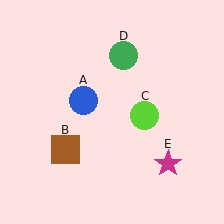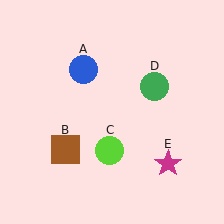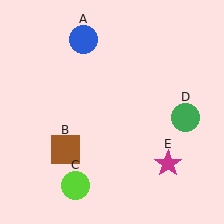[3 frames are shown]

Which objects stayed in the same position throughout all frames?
Brown square (object B) and magenta star (object E) remained stationary.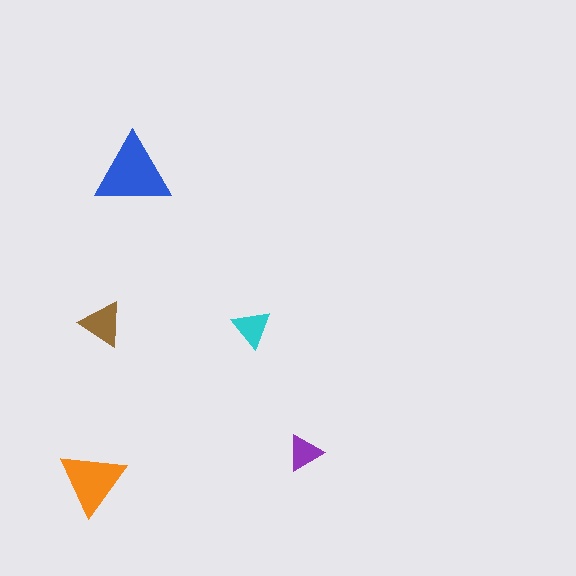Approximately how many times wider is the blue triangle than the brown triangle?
About 1.5 times wider.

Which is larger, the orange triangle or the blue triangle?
The blue one.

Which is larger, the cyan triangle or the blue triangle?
The blue one.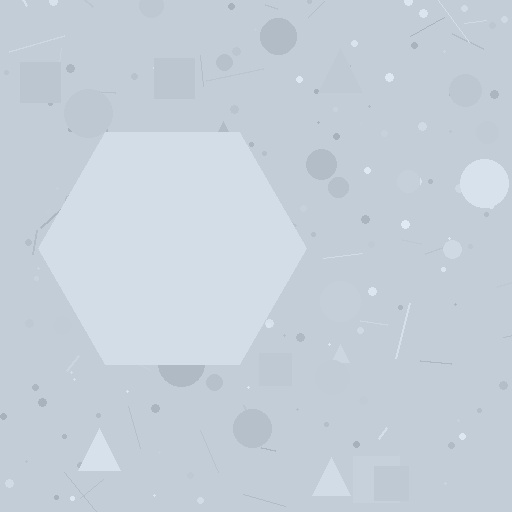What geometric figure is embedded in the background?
A hexagon is embedded in the background.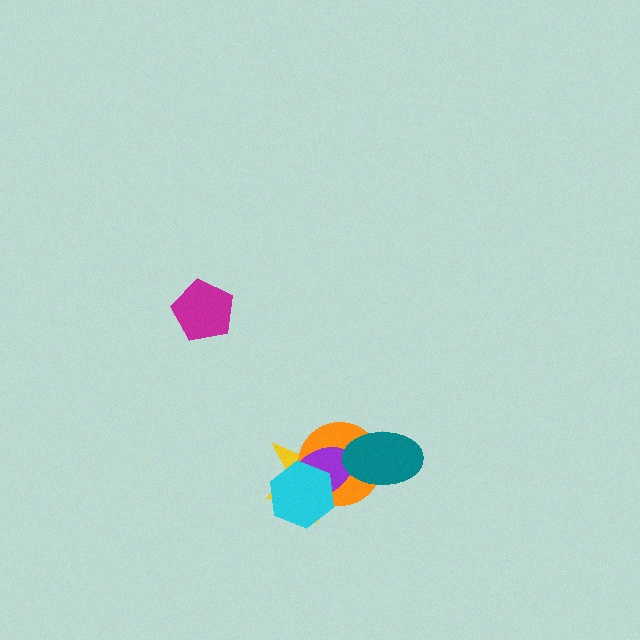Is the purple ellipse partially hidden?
Yes, it is partially covered by another shape.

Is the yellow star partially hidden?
Yes, it is partially covered by another shape.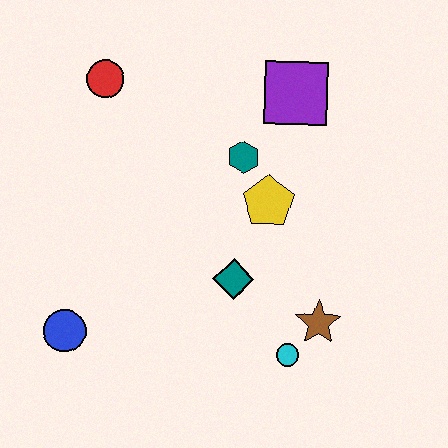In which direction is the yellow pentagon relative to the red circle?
The yellow pentagon is to the right of the red circle.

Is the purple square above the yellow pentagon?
Yes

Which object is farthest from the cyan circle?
The red circle is farthest from the cyan circle.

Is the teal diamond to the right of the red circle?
Yes